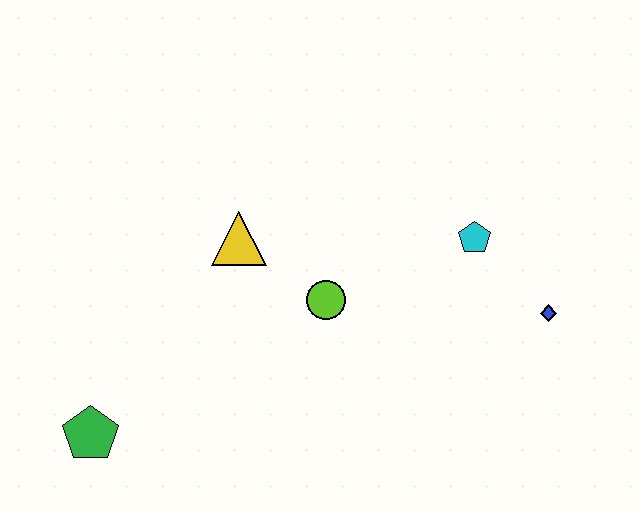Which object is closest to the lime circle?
The yellow triangle is closest to the lime circle.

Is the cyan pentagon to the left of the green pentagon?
No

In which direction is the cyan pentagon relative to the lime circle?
The cyan pentagon is to the right of the lime circle.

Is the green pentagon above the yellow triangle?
No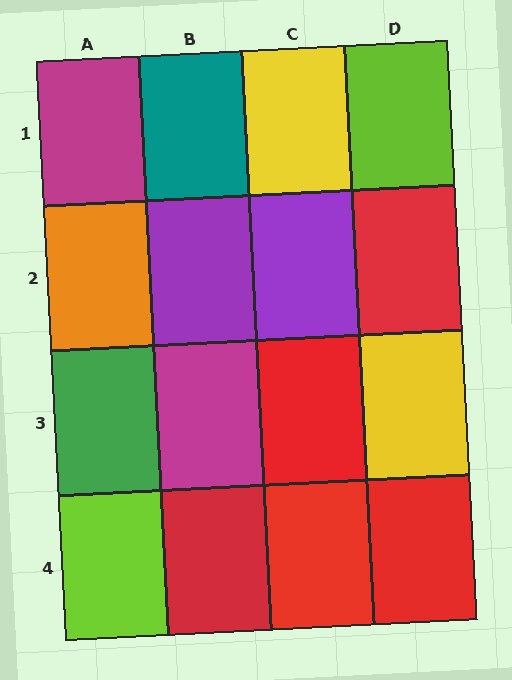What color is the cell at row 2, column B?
Purple.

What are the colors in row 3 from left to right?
Green, magenta, red, yellow.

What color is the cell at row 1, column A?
Magenta.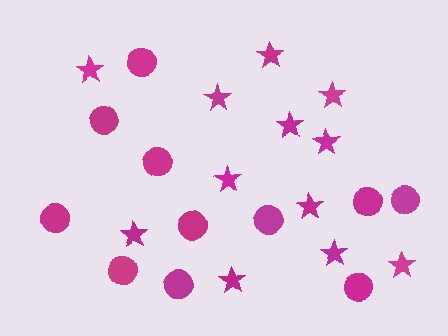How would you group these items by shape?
There are 2 groups: one group of stars (12) and one group of circles (11).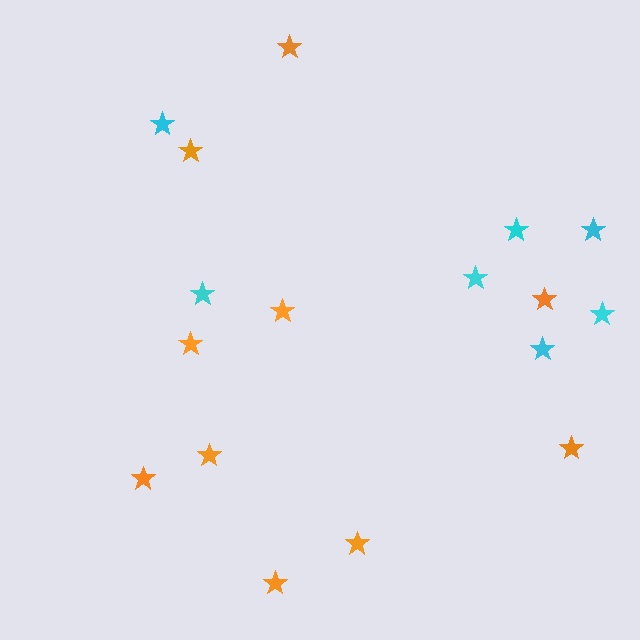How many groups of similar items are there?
There are 2 groups: one group of cyan stars (7) and one group of orange stars (10).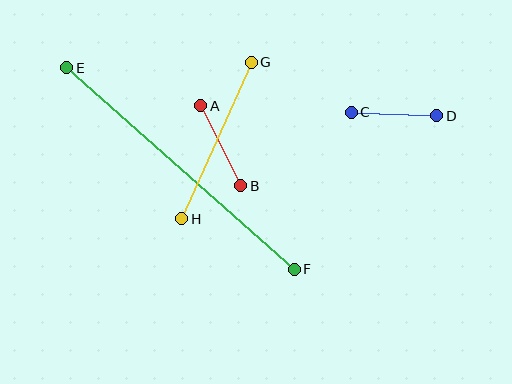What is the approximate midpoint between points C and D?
The midpoint is at approximately (394, 114) pixels.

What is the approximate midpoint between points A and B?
The midpoint is at approximately (221, 146) pixels.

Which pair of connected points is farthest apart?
Points E and F are farthest apart.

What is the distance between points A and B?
The distance is approximately 89 pixels.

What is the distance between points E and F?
The distance is approximately 304 pixels.